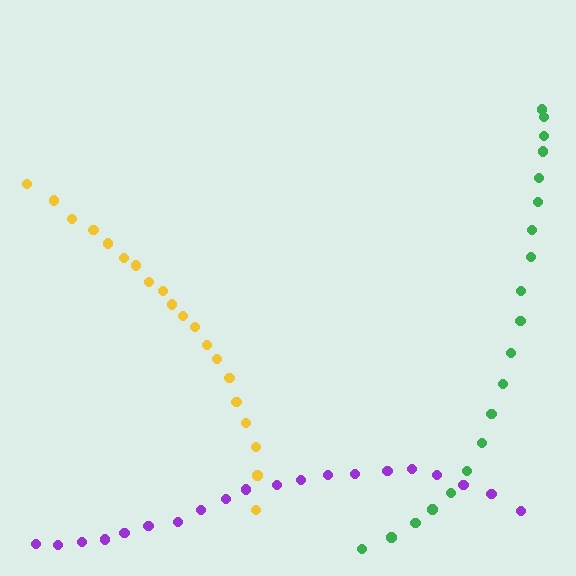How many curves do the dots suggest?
There are 3 distinct paths.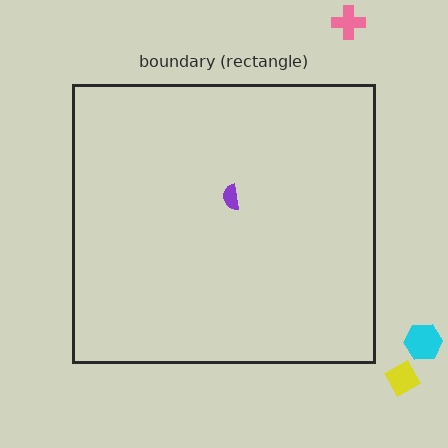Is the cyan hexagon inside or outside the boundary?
Outside.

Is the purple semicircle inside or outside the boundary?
Inside.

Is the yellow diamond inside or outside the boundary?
Outside.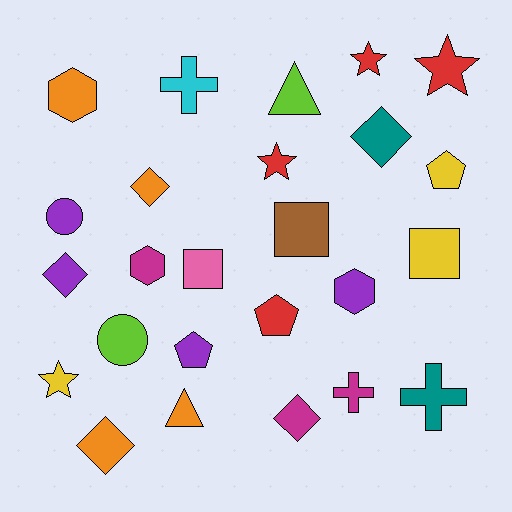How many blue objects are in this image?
There are no blue objects.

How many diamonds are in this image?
There are 5 diamonds.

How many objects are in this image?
There are 25 objects.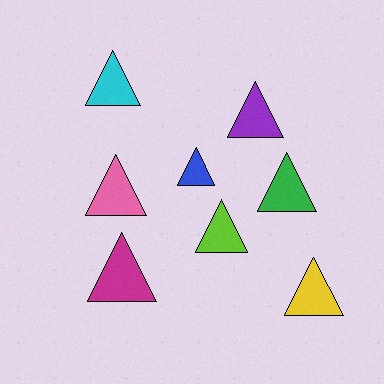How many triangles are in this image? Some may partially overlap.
There are 8 triangles.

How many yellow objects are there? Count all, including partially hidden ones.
There is 1 yellow object.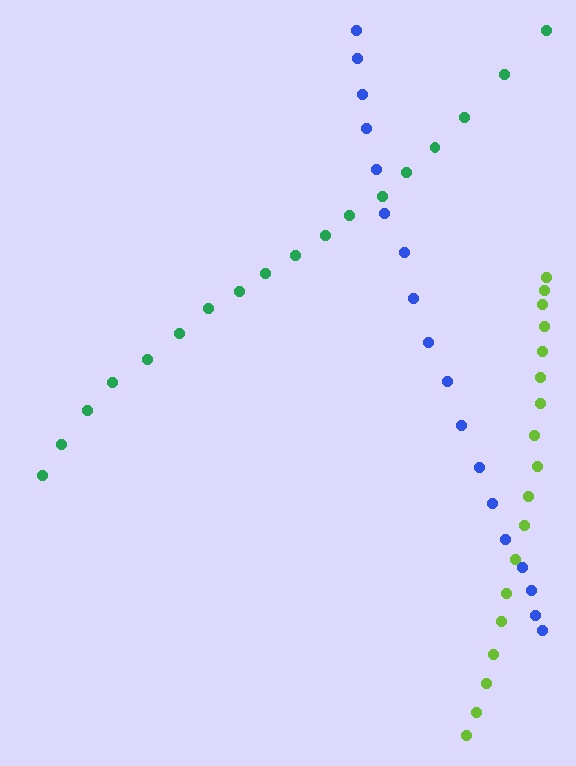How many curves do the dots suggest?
There are 3 distinct paths.